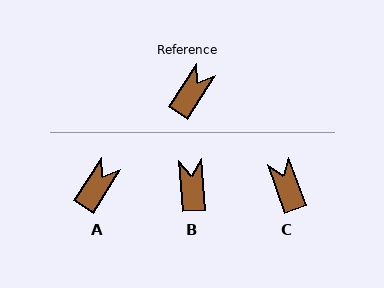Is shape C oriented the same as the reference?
No, it is off by about 52 degrees.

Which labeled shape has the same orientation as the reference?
A.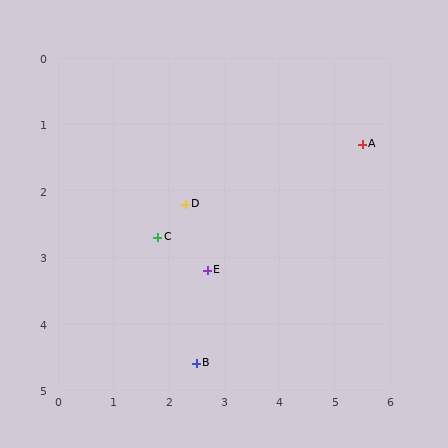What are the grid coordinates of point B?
Point B is at approximately (2.5, 4.6).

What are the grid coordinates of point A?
Point A is at approximately (5.5, 1.3).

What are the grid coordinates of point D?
Point D is at approximately (2.3, 2.2).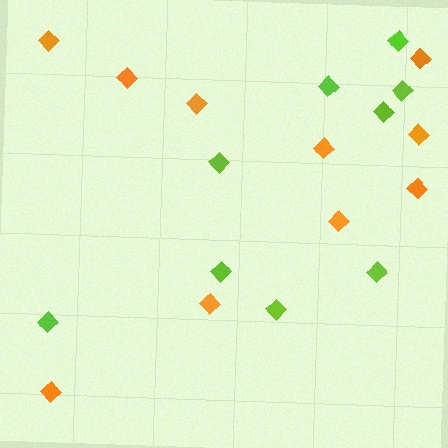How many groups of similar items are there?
There are 2 groups: one group of orange diamonds (10) and one group of lime diamonds (9).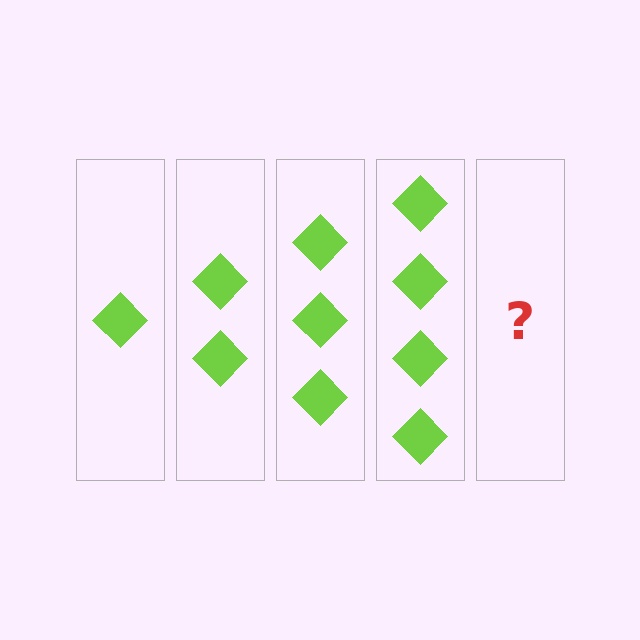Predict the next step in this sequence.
The next step is 5 diamonds.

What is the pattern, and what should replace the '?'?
The pattern is that each step adds one more diamond. The '?' should be 5 diamonds.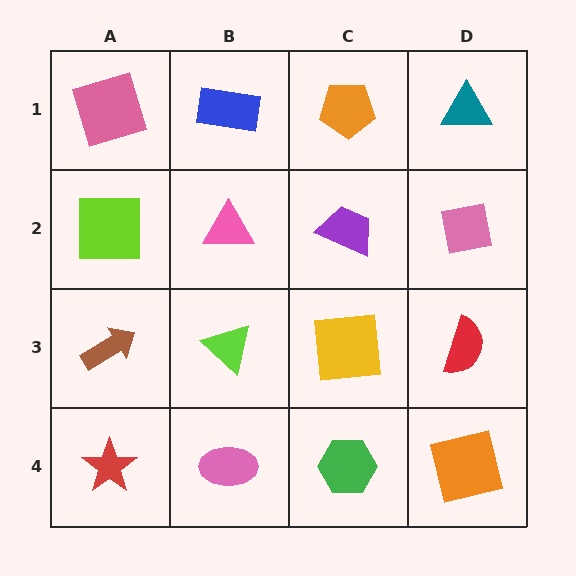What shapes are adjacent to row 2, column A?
A pink square (row 1, column A), a brown arrow (row 3, column A), a pink triangle (row 2, column B).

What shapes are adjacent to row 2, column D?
A teal triangle (row 1, column D), a red semicircle (row 3, column D), a purple trapezoid (row 2, column C).